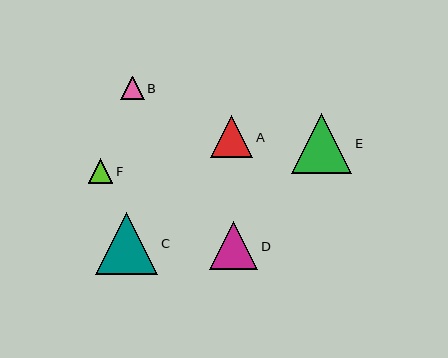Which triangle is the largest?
Triangle C is the largest with a size of approximately 62 pixels.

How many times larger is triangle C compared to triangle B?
Triangle C is approximately 2.7 times the size of triangle B.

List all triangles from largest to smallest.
From largest to smallest: C, E, D, A, F, B.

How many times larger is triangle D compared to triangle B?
Triangle D is approximately 2.1 times the size of triangle B.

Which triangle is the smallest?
Triangle B is the smallest with a size of approximately 23 pixels.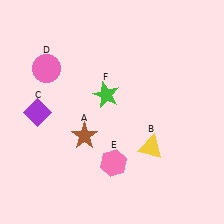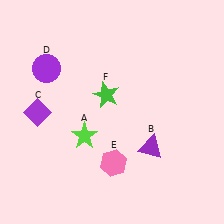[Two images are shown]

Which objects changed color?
A changed from brown to lime. B changed from yellow to purple. D changed from pink to purple.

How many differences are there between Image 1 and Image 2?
There are 3 differences between the two images.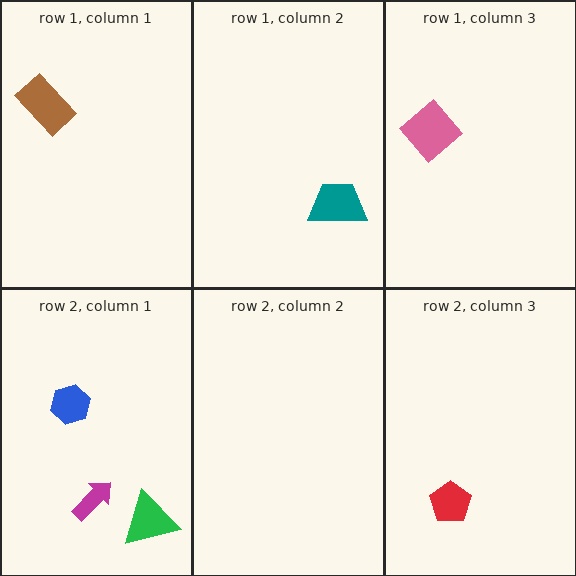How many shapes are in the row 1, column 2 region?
1.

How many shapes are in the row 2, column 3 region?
1.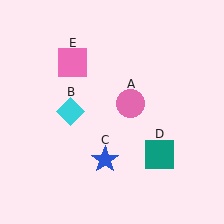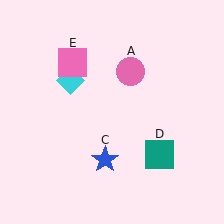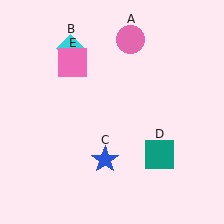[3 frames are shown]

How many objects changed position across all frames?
2 objects changed position: pink circle (object A), cyan diamond (object B).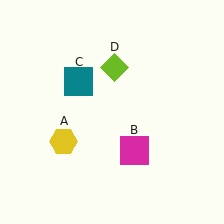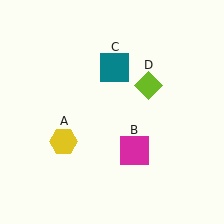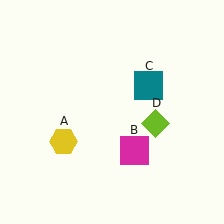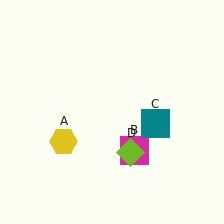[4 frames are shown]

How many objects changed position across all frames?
2 objects changed position: teal square (object C), lime diamond (object D).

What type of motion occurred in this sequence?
The teal square (object C), lime diamond (object D) rotated clockwise around the center of the scene.